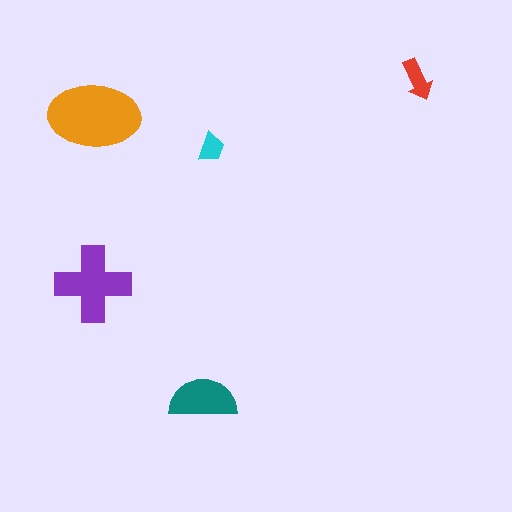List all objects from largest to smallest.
The orange ellipse, the purple cross, the teal semicircle, the red arrow, the cyan trapezoid.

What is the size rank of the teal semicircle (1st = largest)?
3rd.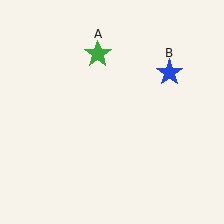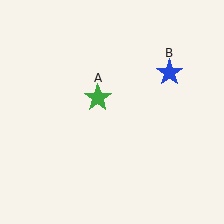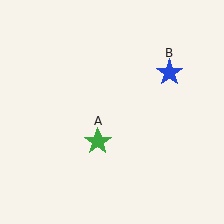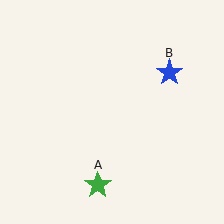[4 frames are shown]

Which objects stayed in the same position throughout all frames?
Blue star (object B) remained stationary.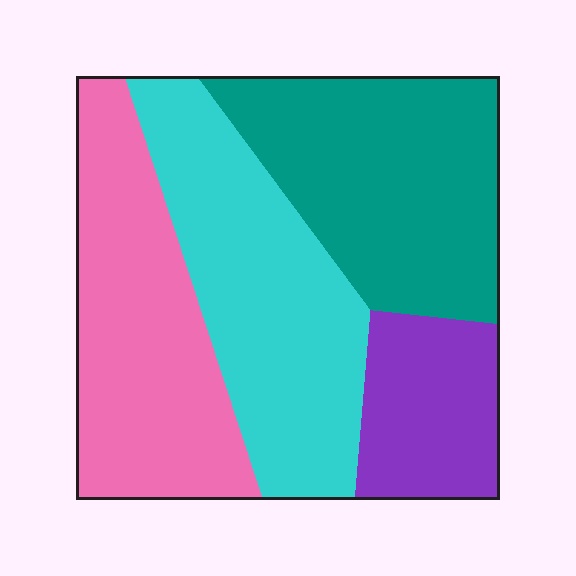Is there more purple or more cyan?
Cyan.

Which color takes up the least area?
Purple, at roughly 15%.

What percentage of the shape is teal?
Teal takes up about one quarter (1/4) of the shape.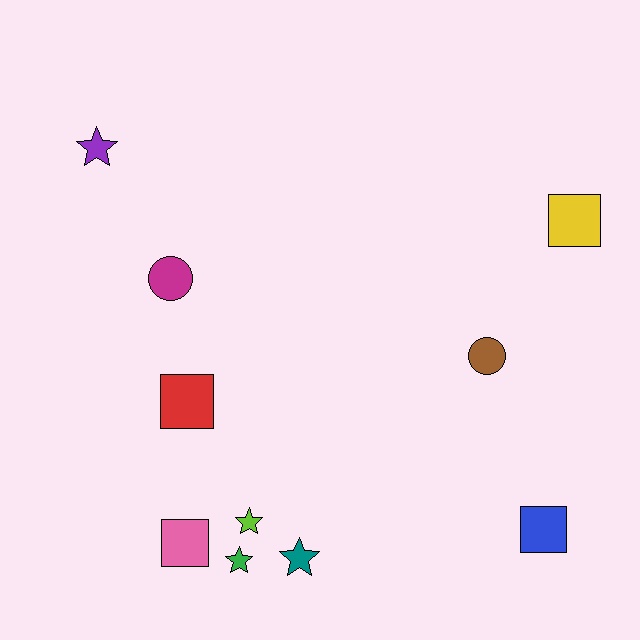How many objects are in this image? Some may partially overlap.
There are 10 objects.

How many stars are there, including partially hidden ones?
There are 4 stars.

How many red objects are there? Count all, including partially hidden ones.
There is 1 red object.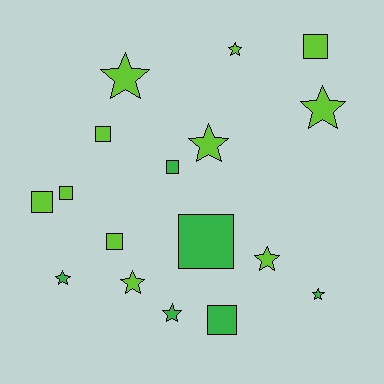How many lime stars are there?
There are 6 lime stars.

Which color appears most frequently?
Lime, with 11 objects.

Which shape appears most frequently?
Star, with 9 objects.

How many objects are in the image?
There are 17 objects.